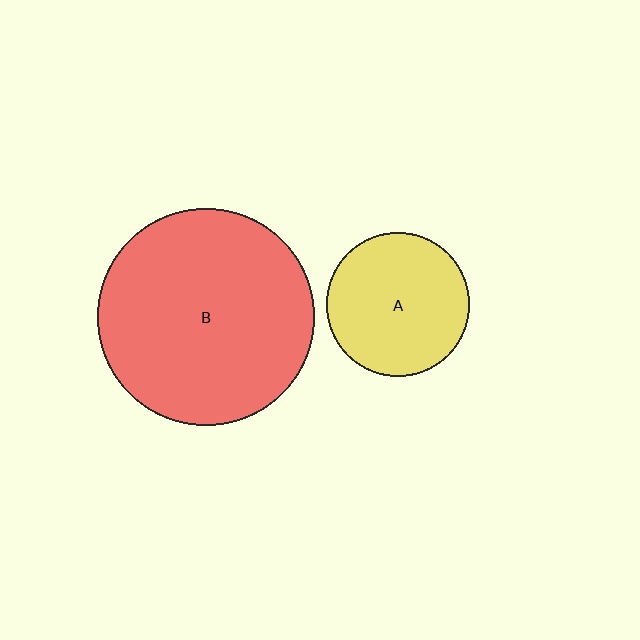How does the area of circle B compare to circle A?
Approximately 2.3 times.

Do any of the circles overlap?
No, none of the circles overlap.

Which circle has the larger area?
Circle B (red).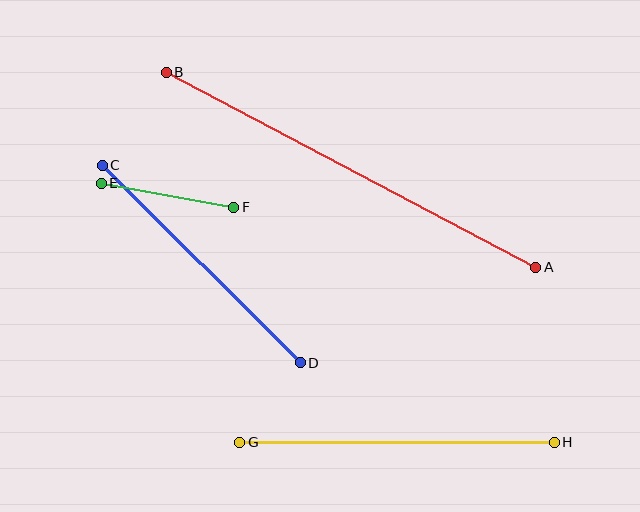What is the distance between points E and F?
The distance is approximately 135 pixels.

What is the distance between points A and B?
The distance is approximately 417 pixels.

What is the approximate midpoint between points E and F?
The midpoint is at approximately (167, 195) pixels.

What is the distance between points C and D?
The distance is approximately 279 pixels.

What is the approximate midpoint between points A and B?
The midpoint is at approximately (351, 170) pixels.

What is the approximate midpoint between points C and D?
The midpoint is at approximately (201, 264) pixels.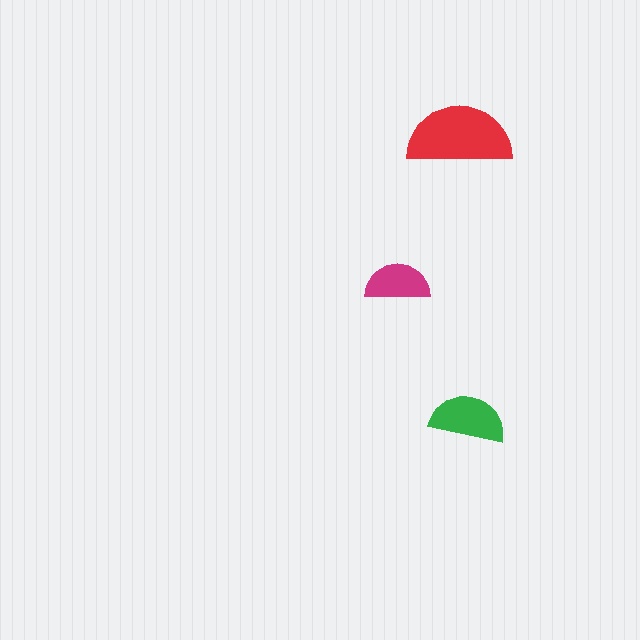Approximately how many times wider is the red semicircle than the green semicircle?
About 1.5 times wider.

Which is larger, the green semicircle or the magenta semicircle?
The green one.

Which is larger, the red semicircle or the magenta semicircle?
The red one.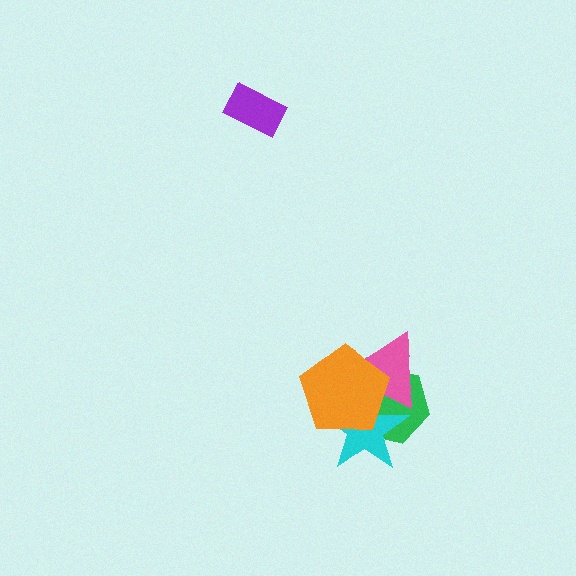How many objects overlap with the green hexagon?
3 objects overlap with the green hexagon.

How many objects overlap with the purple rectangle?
0 objects overlap with the purple rectangle.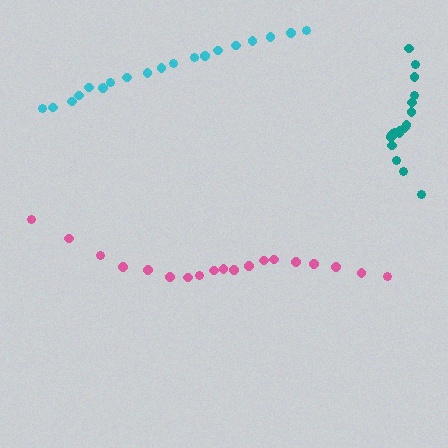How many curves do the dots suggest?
There are 3 distinct paths.